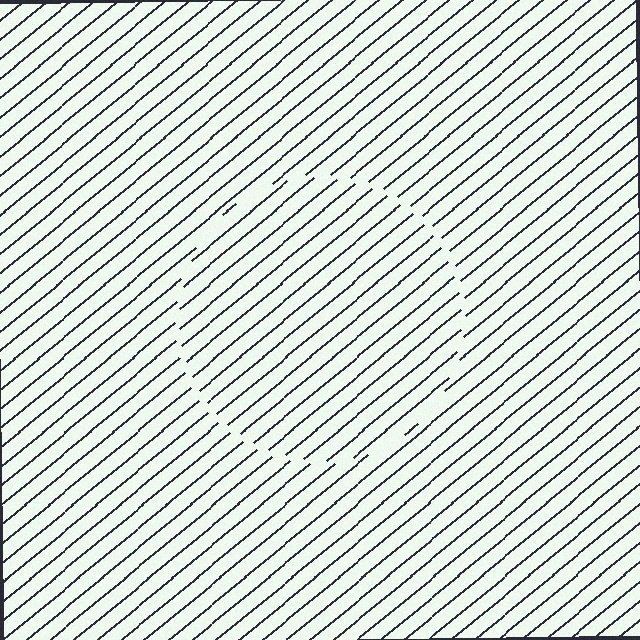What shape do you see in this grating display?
An illusory circle. The interior of the shape contains the same grating, shifted by half a period — the contour is defined by the phase discontinuity where line-ends from the inner and outer gratings abut.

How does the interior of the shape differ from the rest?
The interior of the shape contains the same grating, shifted by half a period — the contour is defined by the phase discontinuity where line-ends from the inner and outer gratings abut.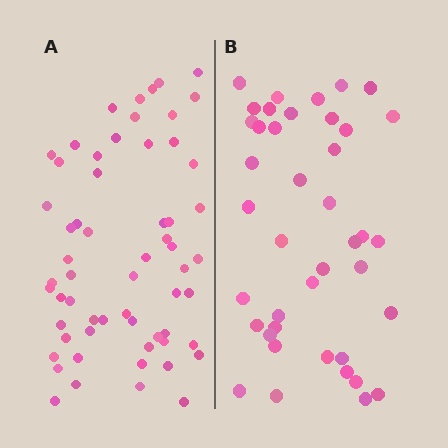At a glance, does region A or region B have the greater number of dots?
Region A (the left region) has more dots.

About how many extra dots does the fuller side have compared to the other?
Region A has approximately 20 more dots than region B.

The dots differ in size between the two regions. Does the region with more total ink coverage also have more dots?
No. Region B has more total ink coverage because its dots are larger, but region A actually contains more individual dots. Total area can be misleading — the number of items is what matters here.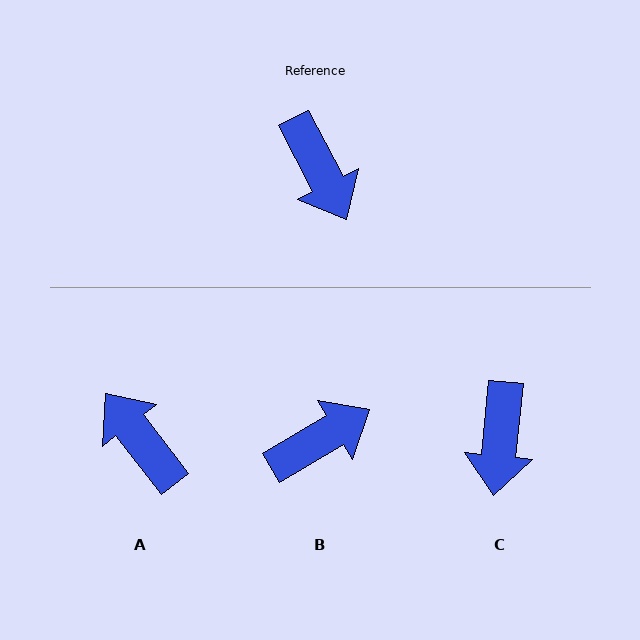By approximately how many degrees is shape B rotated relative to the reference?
Approximately 93 degrees counter-clockwise.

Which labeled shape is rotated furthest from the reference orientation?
A, about 170 degrees away.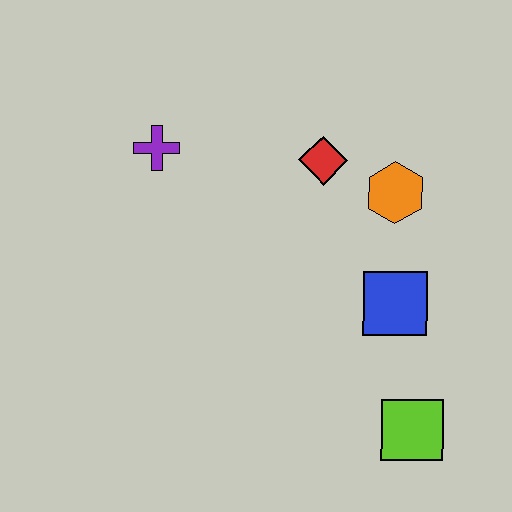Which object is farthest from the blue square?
The purple cross is farthest from the blue square.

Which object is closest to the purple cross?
The red diamond is closest to the purple cross.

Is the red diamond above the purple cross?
No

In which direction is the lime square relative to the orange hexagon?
The lime square is below the orange hexagon.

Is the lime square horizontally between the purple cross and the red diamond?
No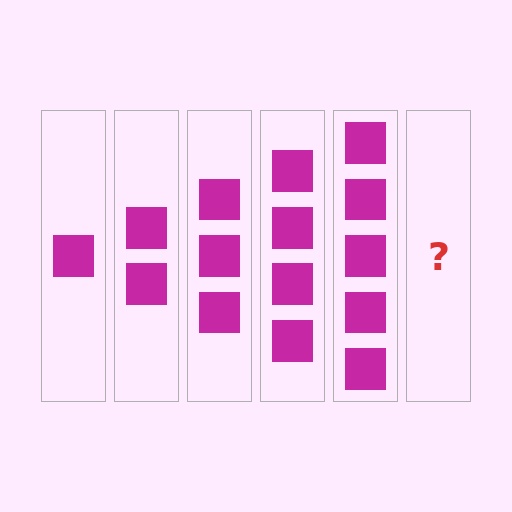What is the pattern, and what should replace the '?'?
The pattern is that each step adds one more square. The '?' should be 6 squares.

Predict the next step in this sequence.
The next step is 6 squares.